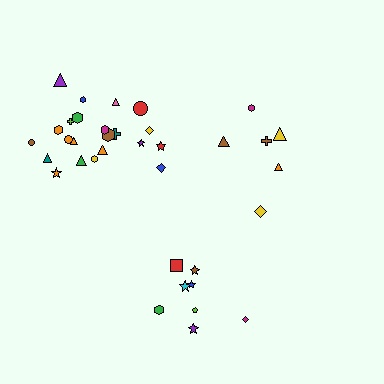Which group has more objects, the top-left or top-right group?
The top-left group.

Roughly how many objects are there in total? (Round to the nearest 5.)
Roughly 35 objects in total.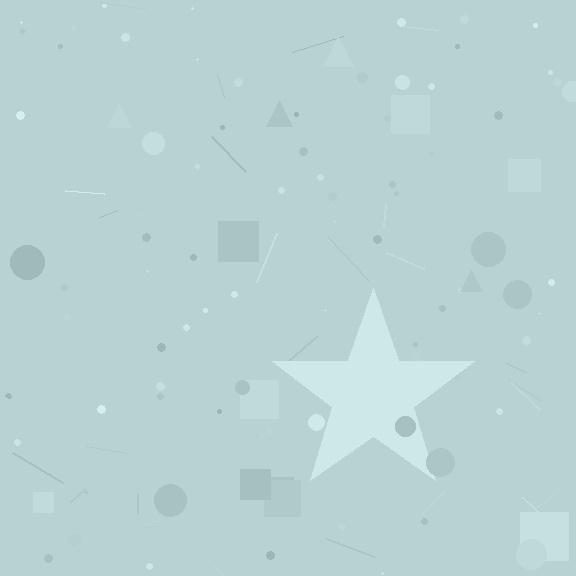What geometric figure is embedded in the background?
A star is embedded in the background.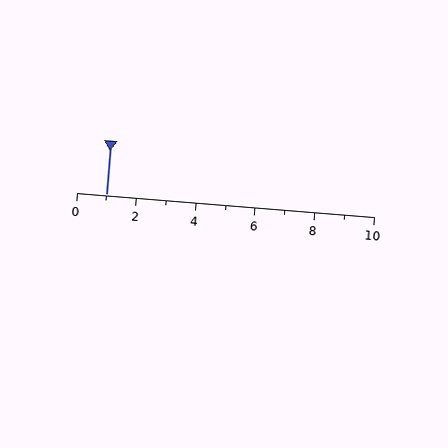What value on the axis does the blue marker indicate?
The marker indicates approximately 1.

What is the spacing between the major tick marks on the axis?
The major ticks are spaced 2 apart.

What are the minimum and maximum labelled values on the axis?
The axis runs from 0 to 10.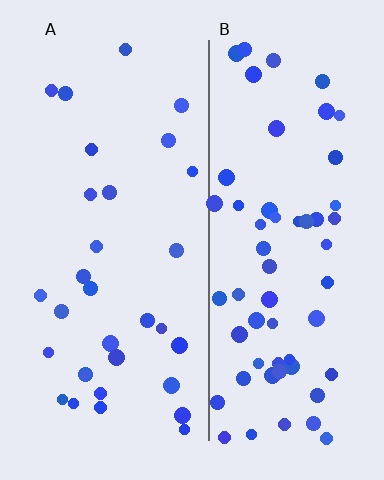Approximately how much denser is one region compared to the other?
Approximately 2.0× — region B over region A.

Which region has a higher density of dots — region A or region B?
B (the right).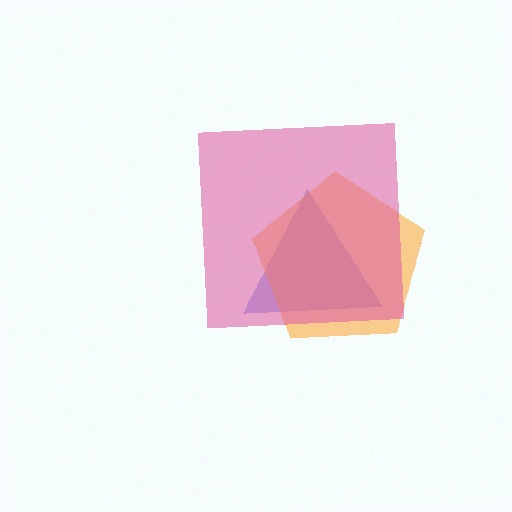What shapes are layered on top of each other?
The layered shapes are: a blue triangle, an orange pentagon, a pink square.